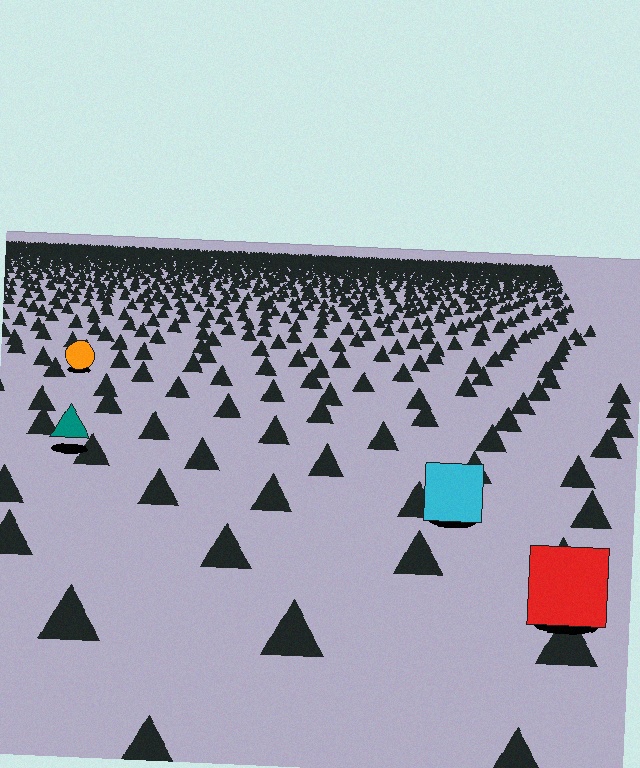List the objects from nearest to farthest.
From nearest to farthest: the red square, the cyan square, the teal triangle, the orange circle.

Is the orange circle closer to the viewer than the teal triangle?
No. The teal triangle is closer — you can tell from the texture gradient: the ground texture is coarser near it.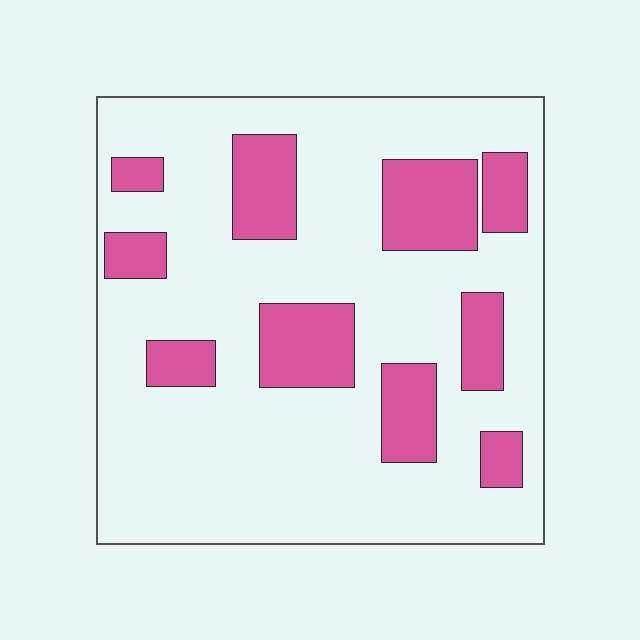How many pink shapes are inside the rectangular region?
10.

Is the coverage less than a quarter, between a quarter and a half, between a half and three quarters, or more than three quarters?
Less than a quarter.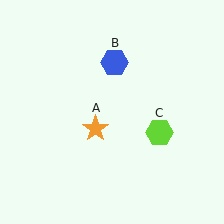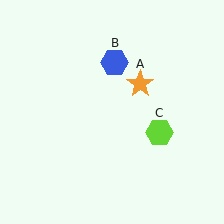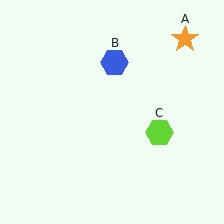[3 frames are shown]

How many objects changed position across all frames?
1 object changed position: orange star (object A).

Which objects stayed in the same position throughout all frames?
Blue hexagon (object B) and lime hexagon (object C) remained stationary.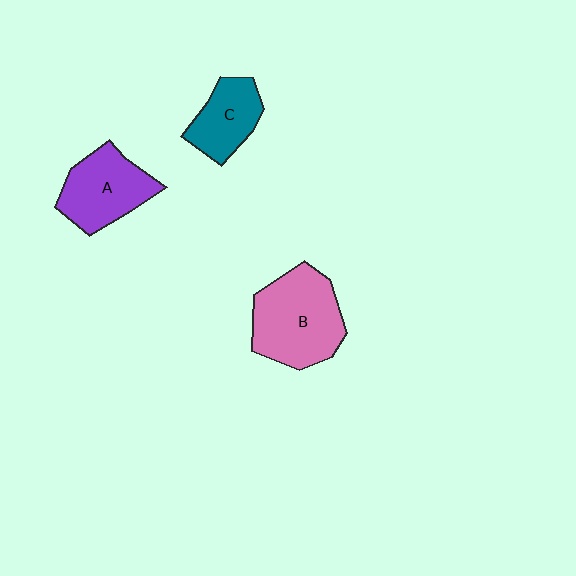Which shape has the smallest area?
Shape C (teal).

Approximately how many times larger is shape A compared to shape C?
Approximately 1.3 times.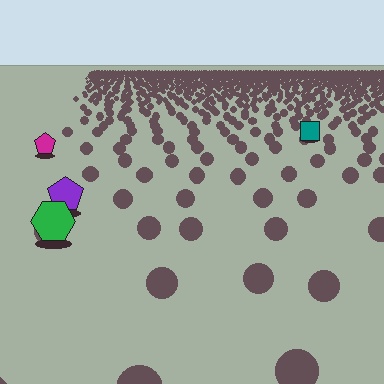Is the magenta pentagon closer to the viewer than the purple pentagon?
No. The purple pentagon is closer — you can tell from the texture gradient: the ground texture is coarser near it.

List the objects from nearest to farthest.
From nearest to farthest: the green hexagon, the purple pentagon, the magenta pentagon, the teal square.